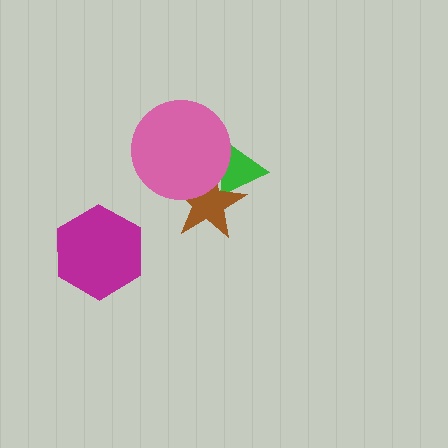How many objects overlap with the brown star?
2 objects overlap with the brown star.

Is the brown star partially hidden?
Yes, it is partially covered by another shape.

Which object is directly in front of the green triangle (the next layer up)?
The brown star is directly in front of the green triangle.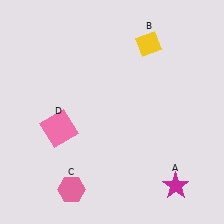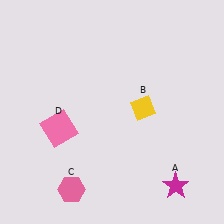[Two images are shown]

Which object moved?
The yellow diamond (B) moved down.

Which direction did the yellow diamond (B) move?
The yellow diamond (B) moved down.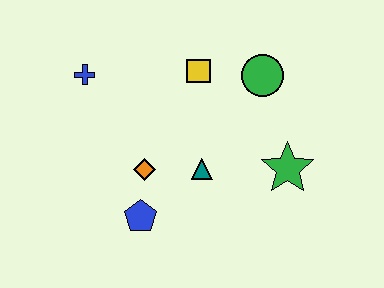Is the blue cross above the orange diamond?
Yes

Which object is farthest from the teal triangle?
The blue cross is farthest from the teal triangle.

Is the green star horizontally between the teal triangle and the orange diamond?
No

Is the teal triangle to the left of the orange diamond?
No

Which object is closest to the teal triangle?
The orange diamond is closest to the teal triangle.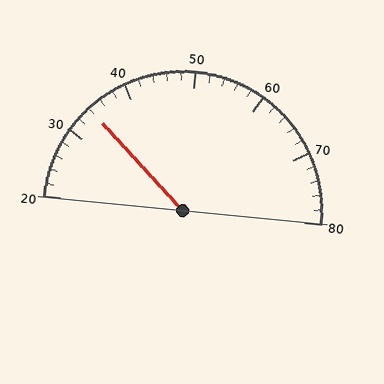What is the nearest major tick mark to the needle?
The nearest major tick mark is 30.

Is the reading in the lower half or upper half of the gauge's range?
The reading is in the lower half of the range (20 to 80).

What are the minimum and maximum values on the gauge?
The gauge ranges from 20 to 80.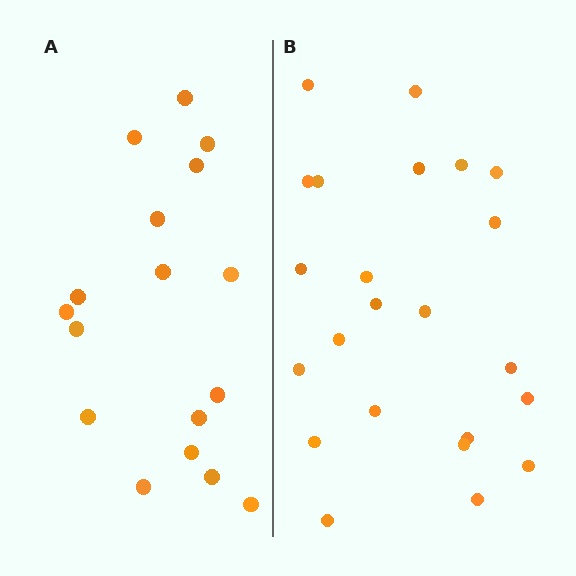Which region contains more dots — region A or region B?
Region B (the right region) has more dots.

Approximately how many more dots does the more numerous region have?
Region B has about 6 more dots than region A.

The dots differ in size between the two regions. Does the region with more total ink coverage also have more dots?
No. Region A has more total ink coverage because its dots are larger, but region B actually contains more individual dots. Total area can be misleading — the number of items is what matters here.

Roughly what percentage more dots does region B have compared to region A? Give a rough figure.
About 35% more.